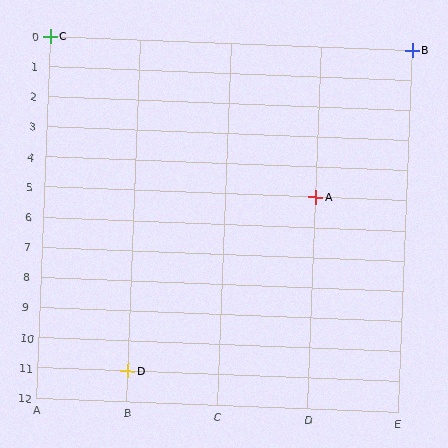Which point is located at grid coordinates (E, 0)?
Point B is at (E, 0).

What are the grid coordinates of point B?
Point B is at grid coordinates (E, 0).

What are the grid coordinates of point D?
Point D is at grid coordinates (B, 11).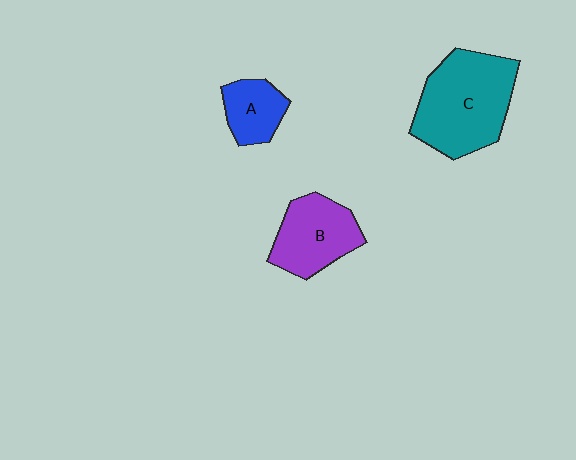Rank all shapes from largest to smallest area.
From largest to smallest: C (teal), B (purple), A (blue).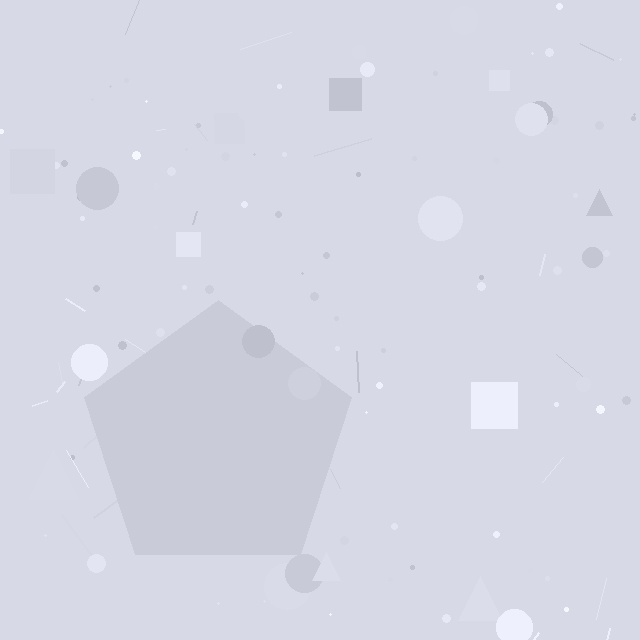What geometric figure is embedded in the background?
A pentagon is embedded in the background.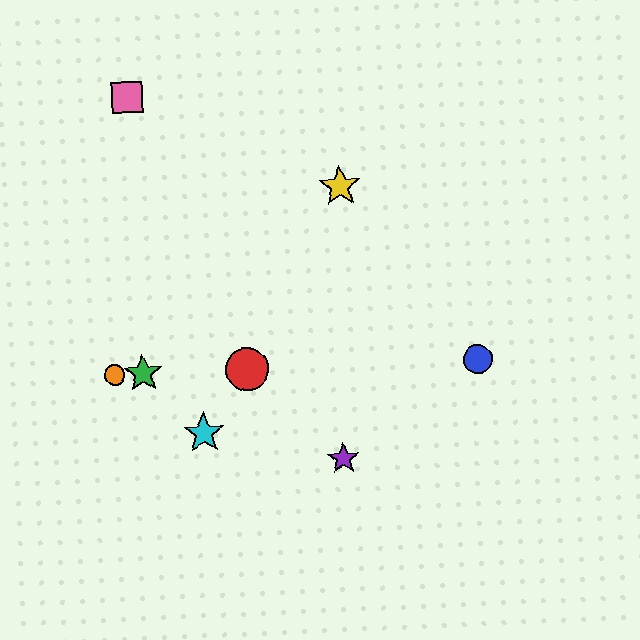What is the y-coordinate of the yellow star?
The yellow star is at y≈186.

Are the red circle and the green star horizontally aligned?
Yes, both are at y≈369.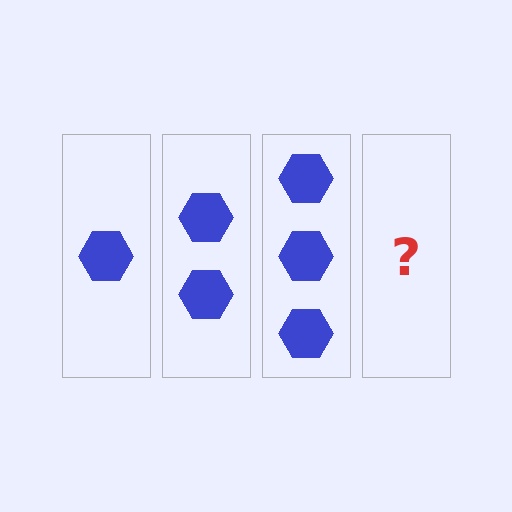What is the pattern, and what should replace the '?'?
The pattern is that each step adds one more hexagon. The '?' should be 4 hexagons.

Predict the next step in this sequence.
The next step is 4 hexagons.